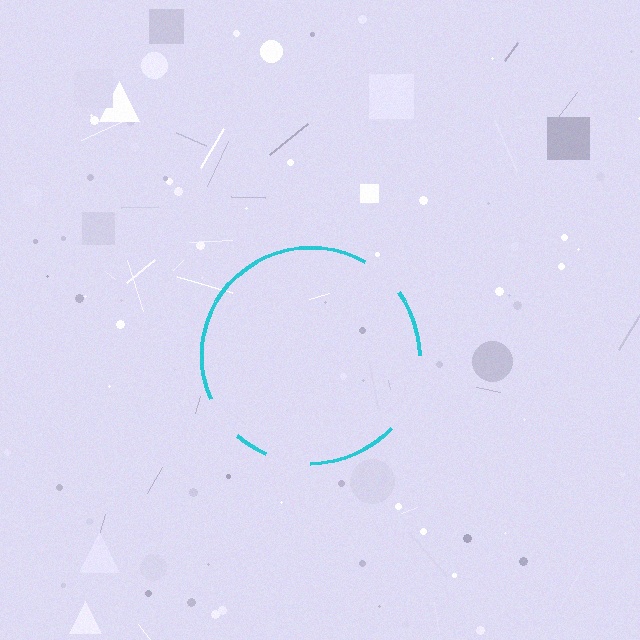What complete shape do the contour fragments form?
The contour fragments form a circle.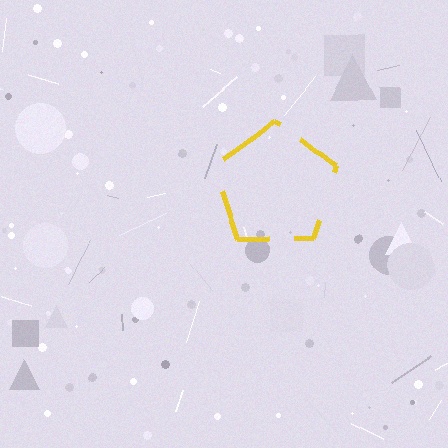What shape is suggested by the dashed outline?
The dashed outline suggests a pentagon.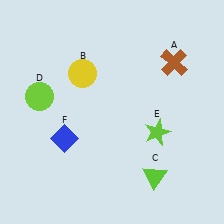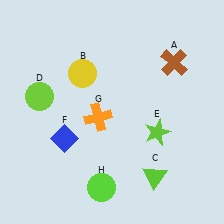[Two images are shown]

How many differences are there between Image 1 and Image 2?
There are 2 differences between the two images.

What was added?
An orange cross (G), a lime circle (H) were added in Image 2.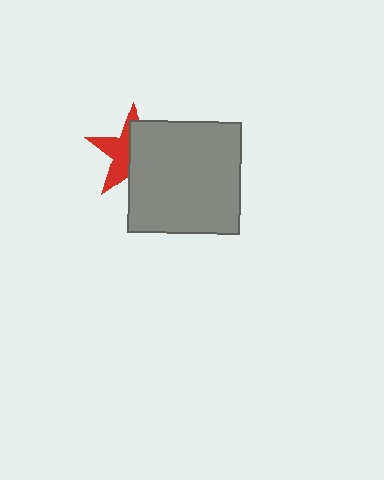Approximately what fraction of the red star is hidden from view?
Roughly 54% of the red star is hidden behind the gray square.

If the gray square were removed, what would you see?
You would see the complete red star.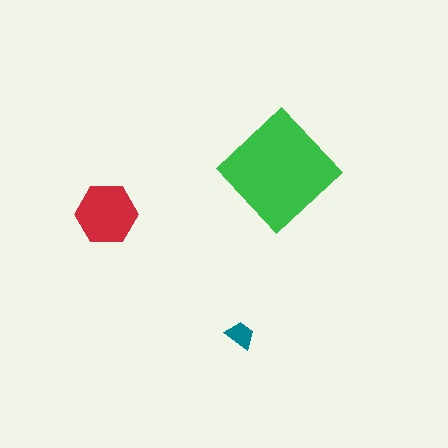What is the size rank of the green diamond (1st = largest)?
1st.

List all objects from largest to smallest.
The green diamond, the red hexagon, the teal trapezoid.